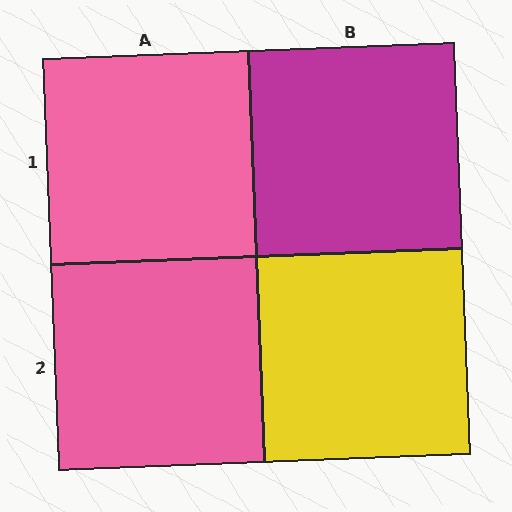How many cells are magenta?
1 cell is magenta.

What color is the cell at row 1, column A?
Pink.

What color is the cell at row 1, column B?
Magenta.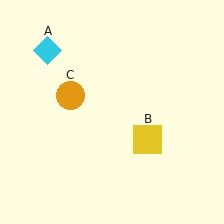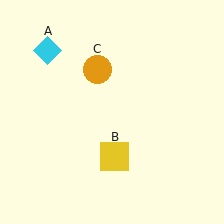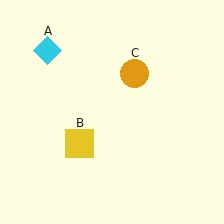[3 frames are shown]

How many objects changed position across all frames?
2 objects changed position: yellow square (object B), orange circle (object C).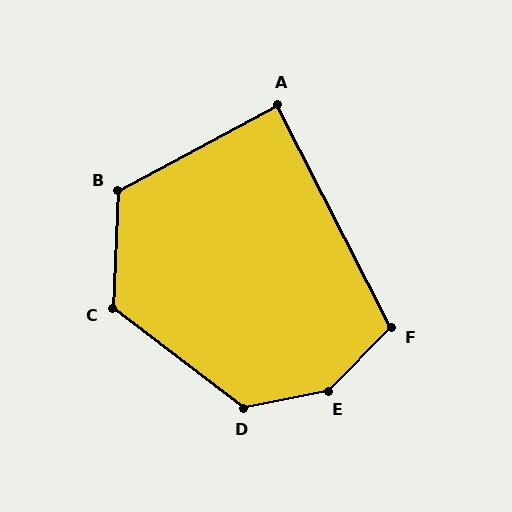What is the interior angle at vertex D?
Approximately 131 degrees (obtuse).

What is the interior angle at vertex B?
Approximately 121 degrees (obtuse).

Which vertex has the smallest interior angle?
A, at approximately 89 degrees.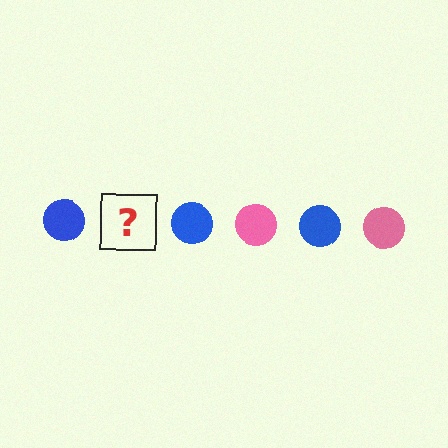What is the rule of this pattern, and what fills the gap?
The rule is that the pattern cycles through blue, pink circles. The gap should be filled with a pink circle.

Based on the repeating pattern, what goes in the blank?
The blank should be a pink circle.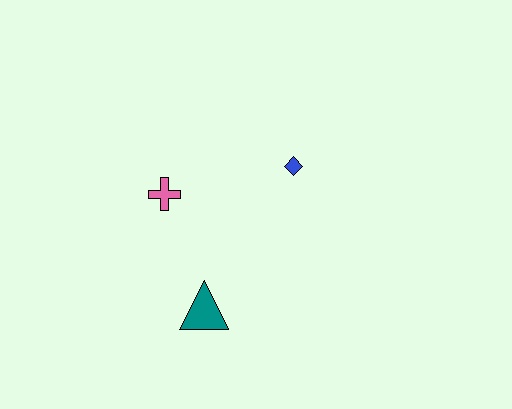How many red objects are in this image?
There are no red objects.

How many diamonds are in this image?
There is 1 diamond.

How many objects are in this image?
There are 3 objects.